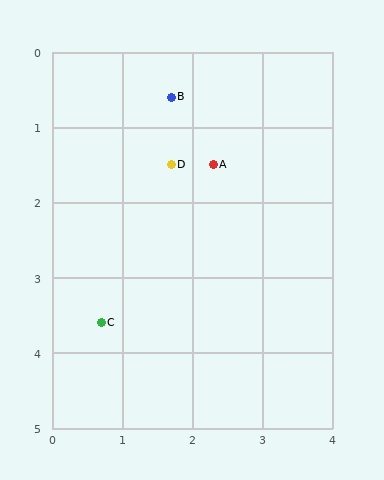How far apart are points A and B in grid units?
Points A and B are about 1.1 grid units apart.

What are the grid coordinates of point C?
Point C is at approximately (0.7, 3.6).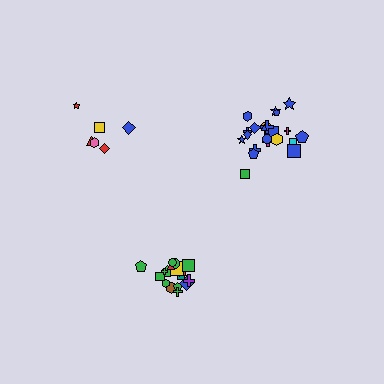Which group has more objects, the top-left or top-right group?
The top-right group.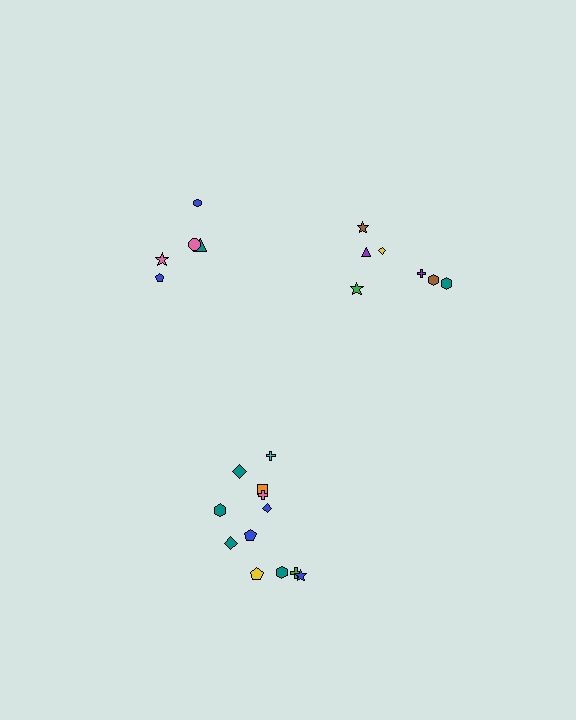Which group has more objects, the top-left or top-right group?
The top-right group.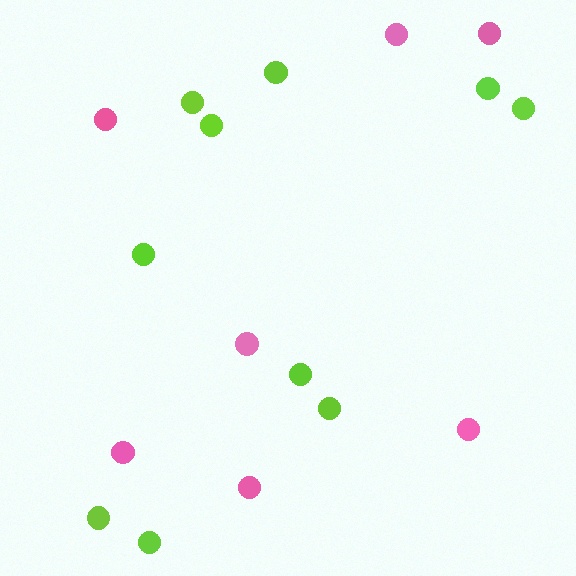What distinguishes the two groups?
There are 2 groups: one group of pink circles (7) and one group of lime circles (10).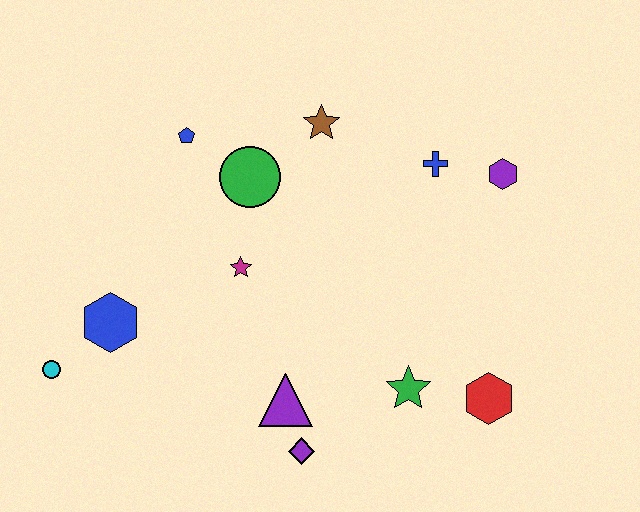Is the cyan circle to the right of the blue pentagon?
No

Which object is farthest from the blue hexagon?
The purple hexagon is farthest from the blue hexagon.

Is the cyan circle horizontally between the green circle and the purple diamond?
No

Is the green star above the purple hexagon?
No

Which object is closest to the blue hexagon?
The cyan circle is closest to the blue hexagon.